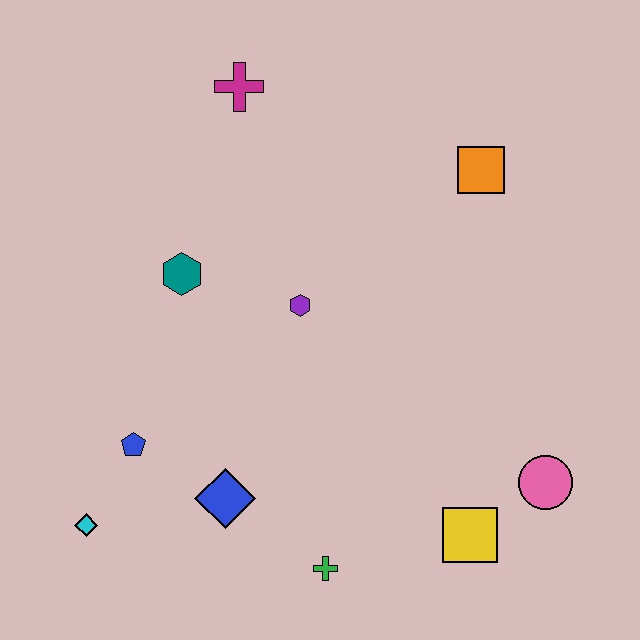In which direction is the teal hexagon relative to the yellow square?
The teal hexagon is to the left of the yellow square.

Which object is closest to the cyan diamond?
The blue pentagon is closest to the cyan diamond.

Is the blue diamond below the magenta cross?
Yes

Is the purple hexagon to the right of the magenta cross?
Yes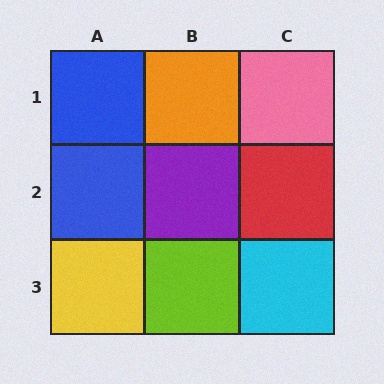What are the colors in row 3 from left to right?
Yellow, lime, cyan.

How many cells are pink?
1 cell is pink.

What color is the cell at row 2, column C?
Red.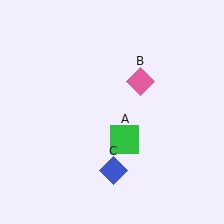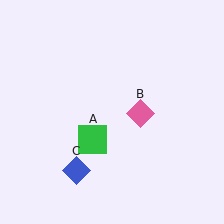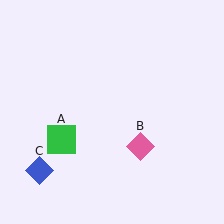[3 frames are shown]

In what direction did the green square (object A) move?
The green square (object A) moved left.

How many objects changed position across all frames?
3 objects changed position: green square (object A), pink diamond (object B), blue diamond (object C).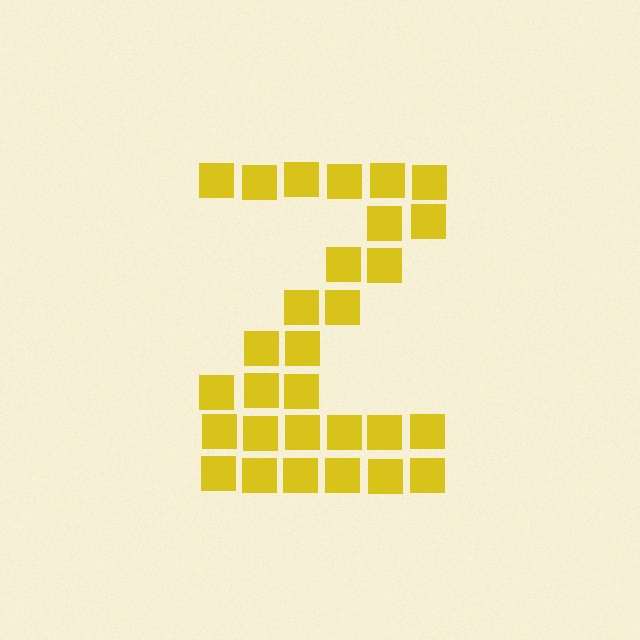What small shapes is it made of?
It is made of small squares.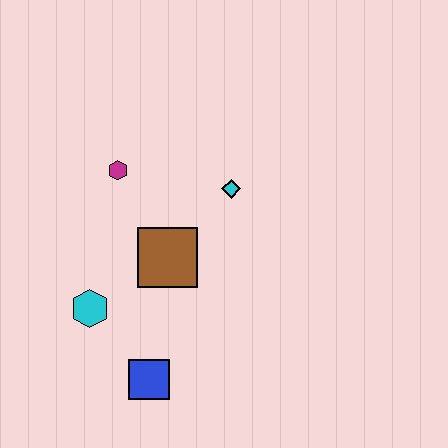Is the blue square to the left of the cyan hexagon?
No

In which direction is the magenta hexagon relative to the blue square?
The magenta hexagon is above the blue square.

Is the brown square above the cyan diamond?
No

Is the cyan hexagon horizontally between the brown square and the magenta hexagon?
No